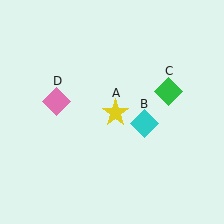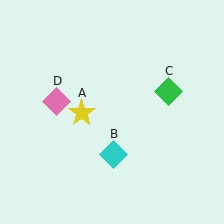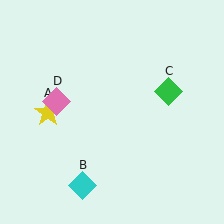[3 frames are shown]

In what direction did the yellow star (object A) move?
The yellow star (object A) moved left.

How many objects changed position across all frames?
2 objects changed position: yellow star (object A), cyan diamond (object B).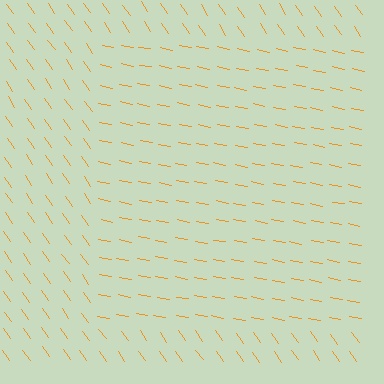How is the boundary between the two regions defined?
The boundary is defined purely by a change in line orientation (approximately 45 degrees difference). All lines are the same color and thickness.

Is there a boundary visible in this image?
Yes, there is a texture boundary formed by a change in line orientation.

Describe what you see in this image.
The image is filled with small orange line segments. A rectangle region in the image has lines oriented differently from the surrounding lines, creating a visible texture boundary.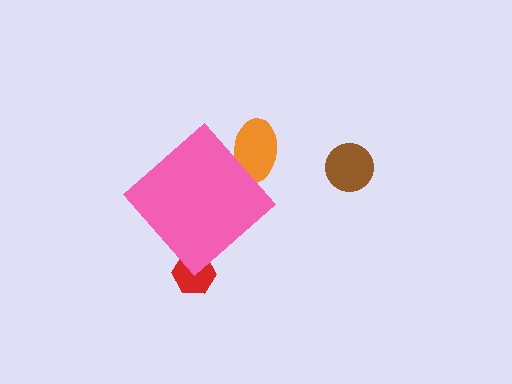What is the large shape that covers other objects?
A pink diamond.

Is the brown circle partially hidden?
No, the brown circle is fully visible.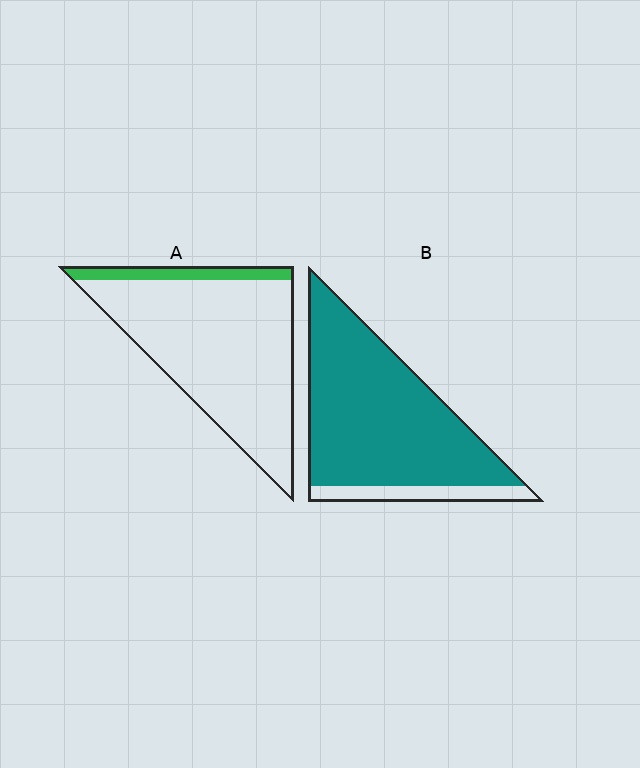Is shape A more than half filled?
No.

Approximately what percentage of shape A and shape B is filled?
A is approximately 10% and B is approximately 85%.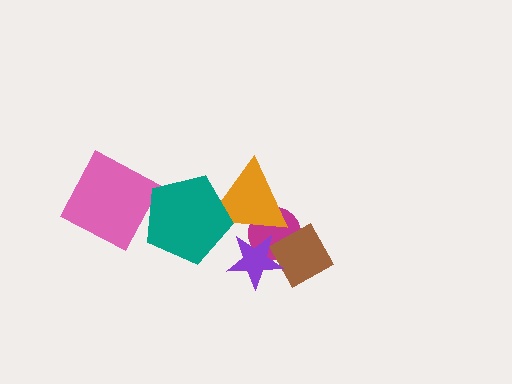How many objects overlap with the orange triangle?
3 objects overlap with the orange triangle.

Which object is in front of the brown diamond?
The purple star is in front of the brown diamond.